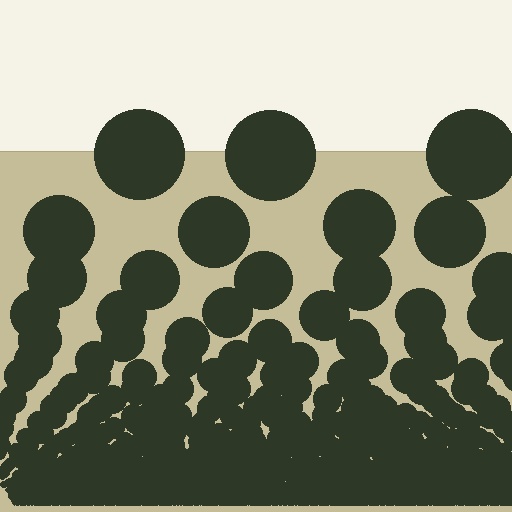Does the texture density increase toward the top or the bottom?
Density increases toward the bottom.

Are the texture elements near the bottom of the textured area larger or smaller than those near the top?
Smaller. The gradient is inverted — elements near the bottom are smaller and denser.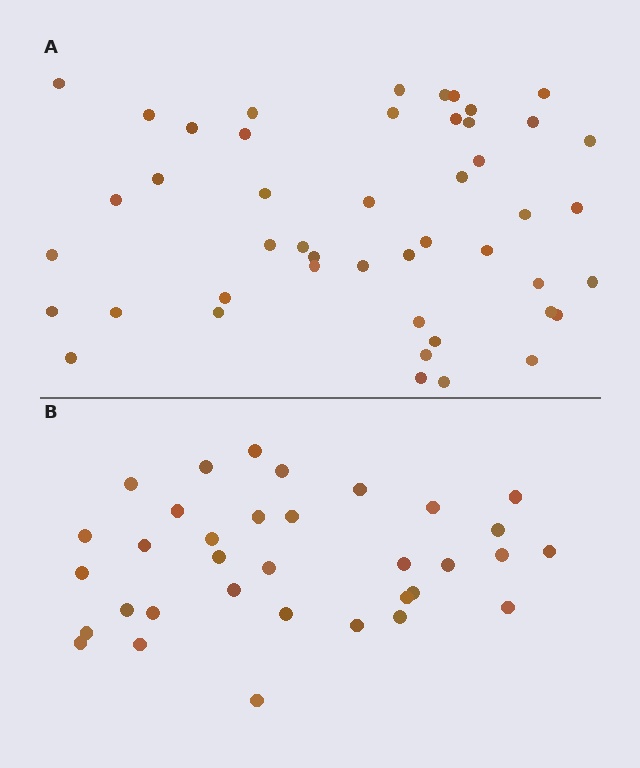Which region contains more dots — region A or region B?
Region A (the top region) has more dots.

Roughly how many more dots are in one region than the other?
Region A has approximately 15 more dots than region B.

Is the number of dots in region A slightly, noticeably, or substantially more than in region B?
Region A has noticeably more, but not dramatically so. The ratio is roughly 1.4 to 1.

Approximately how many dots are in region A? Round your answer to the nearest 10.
About 50 dots. (The exact count is 47, which rounds to 50.)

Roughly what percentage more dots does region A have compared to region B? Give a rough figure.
About 40% more.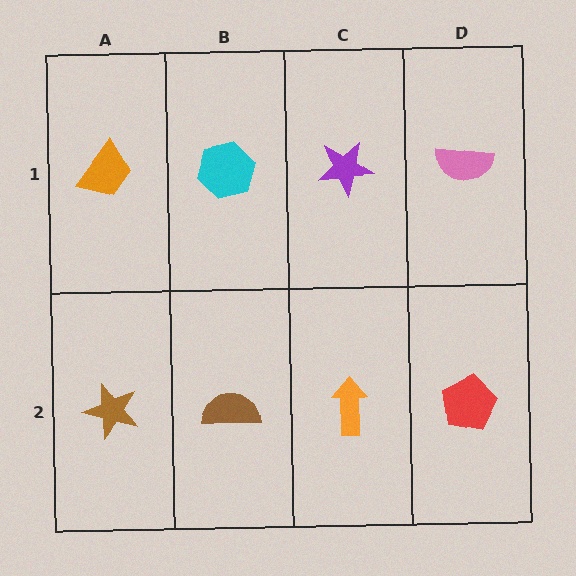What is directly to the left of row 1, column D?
A purple star.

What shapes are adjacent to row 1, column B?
A brown semicircle (row 2, column B), an orange trapezoid (row 1, column A), a purple star (row 1, column C).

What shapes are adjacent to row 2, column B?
A cyan hexagon (row 1, column B), a brown star (row 2, column A), an orange arrow (row 2, column C).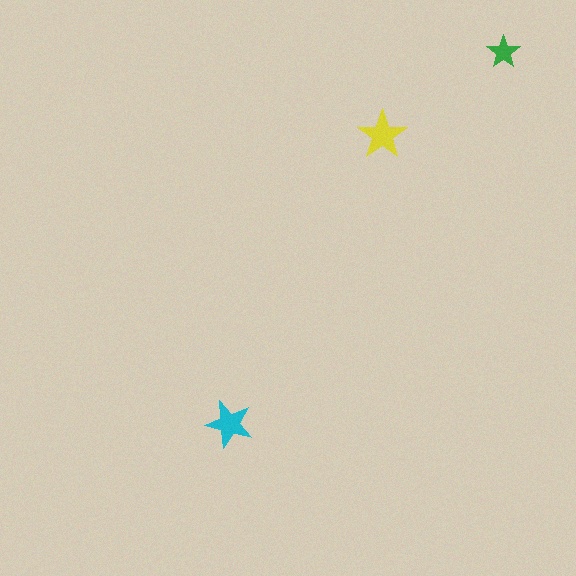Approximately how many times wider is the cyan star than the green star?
About 1.5 times wider.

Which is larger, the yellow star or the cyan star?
The yellow one.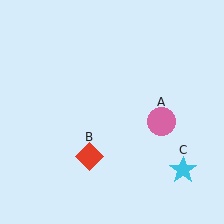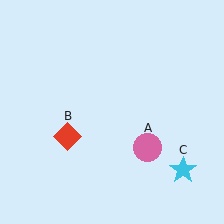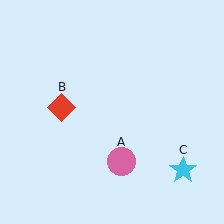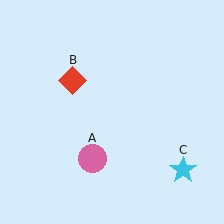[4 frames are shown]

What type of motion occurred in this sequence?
The pink circle (object A), red diamond (object B) rotated clockwise around the center of the scene.